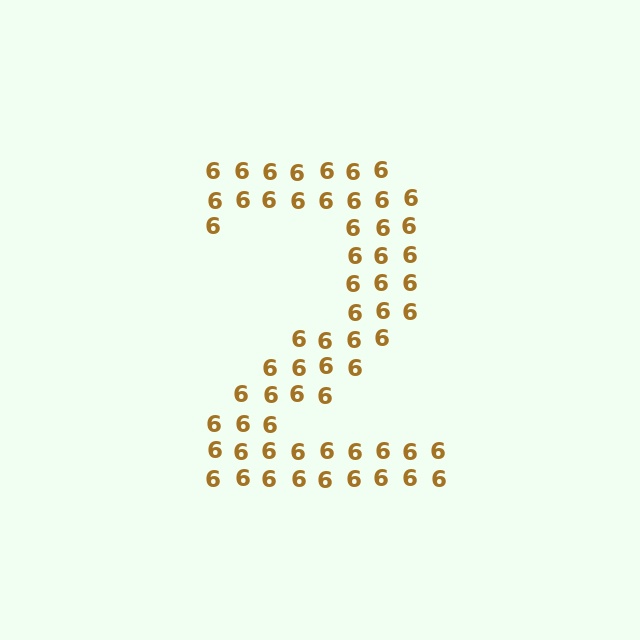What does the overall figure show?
The overall figure shows the digit 2.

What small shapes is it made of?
It is made of small digit 6's.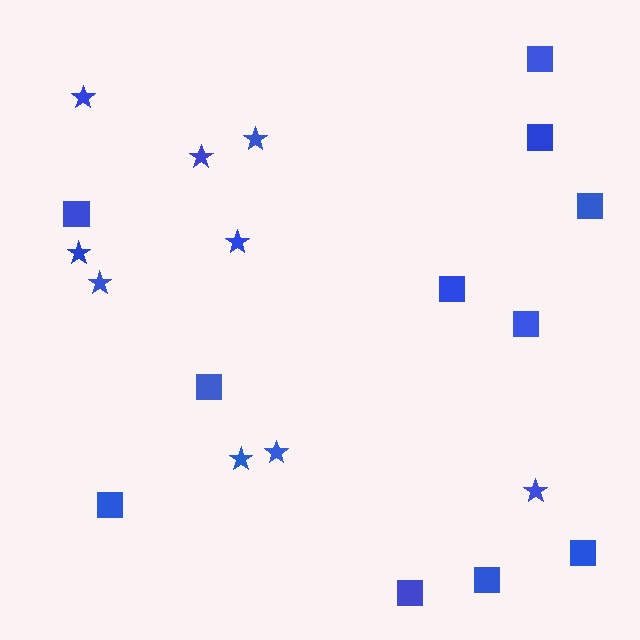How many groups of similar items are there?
There are 2 groups: one group of stars (9) and one group of squares (11).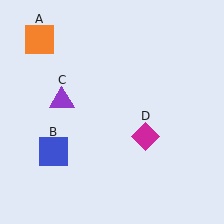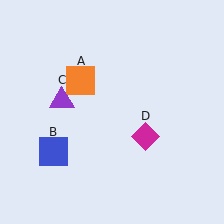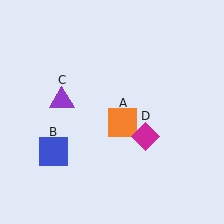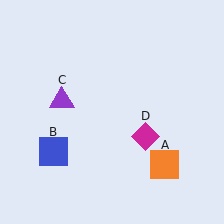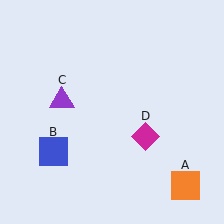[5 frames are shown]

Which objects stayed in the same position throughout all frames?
Blue square (object B) and purple triangle (object C) and magenta diamond (object D) remained stationary.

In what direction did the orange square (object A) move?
The orange square (object A) moved down and to the right.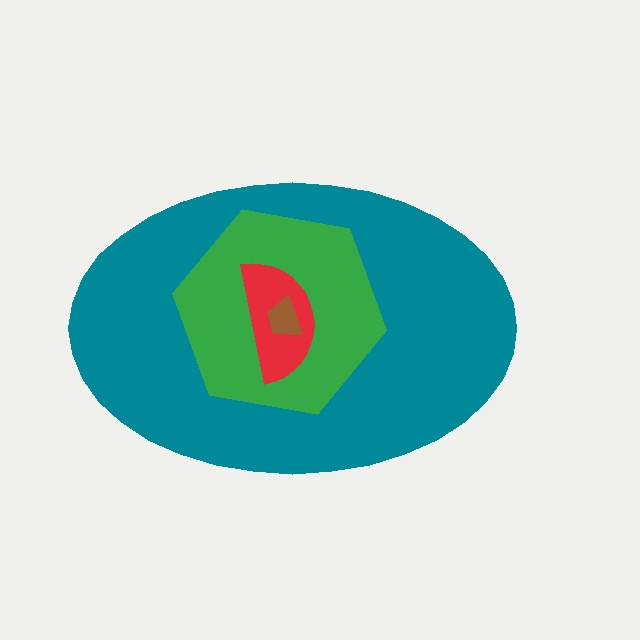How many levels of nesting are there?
4.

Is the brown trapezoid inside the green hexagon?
Yes.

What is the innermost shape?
The brown trapezoid.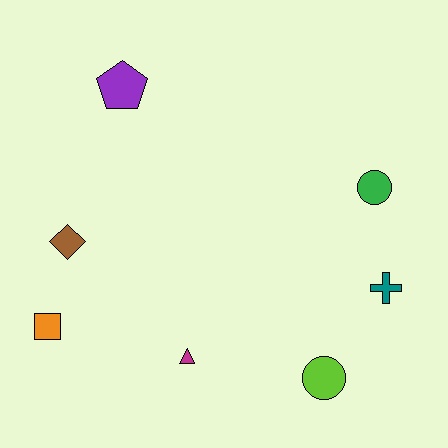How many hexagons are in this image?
There are no hexagons.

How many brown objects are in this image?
There is 1 brown object.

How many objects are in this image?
There are 7 objects.